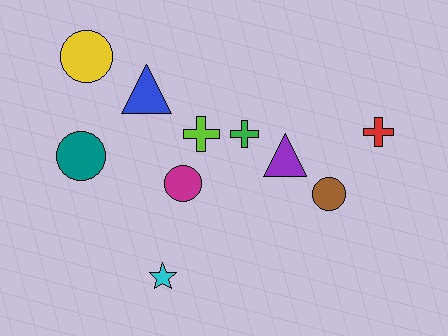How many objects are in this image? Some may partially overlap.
There are 10 objects.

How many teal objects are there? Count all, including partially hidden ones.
There is 1 teal object.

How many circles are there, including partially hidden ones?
There are 4 circles.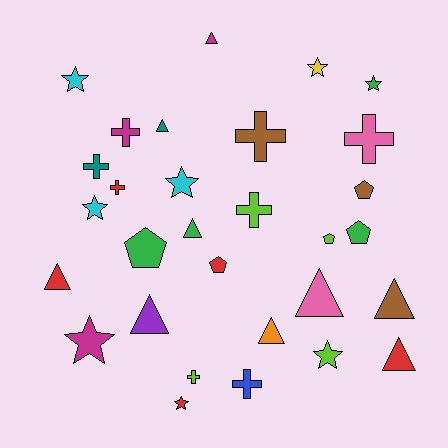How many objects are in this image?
There are 30 objects.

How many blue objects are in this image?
There is 1 blue object.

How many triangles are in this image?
There are 9 triangles.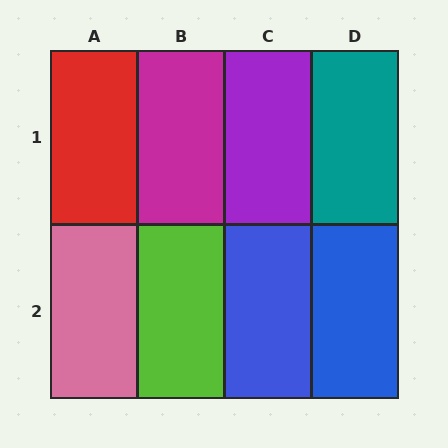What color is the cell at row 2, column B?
Lime.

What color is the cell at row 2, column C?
Blue.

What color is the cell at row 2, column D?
Blue.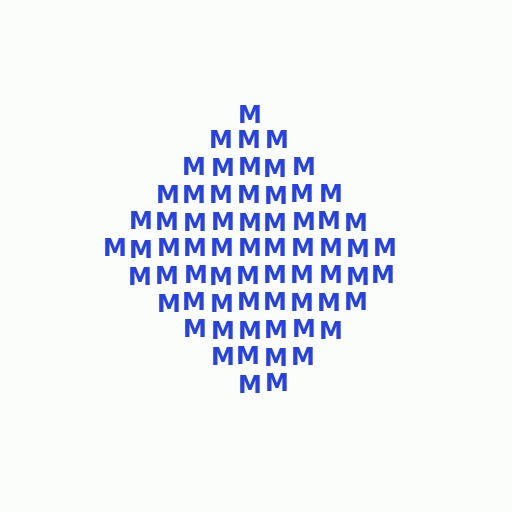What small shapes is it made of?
It is made of small letter M's.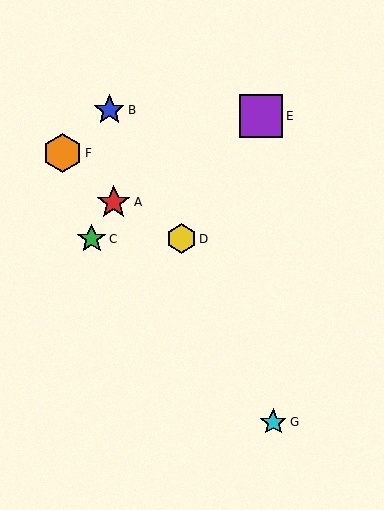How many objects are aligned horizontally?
2 objects (C, D) are aligned horizontally.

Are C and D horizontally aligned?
Yes, both are at y≈239.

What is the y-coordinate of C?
Object C is at y≈239.